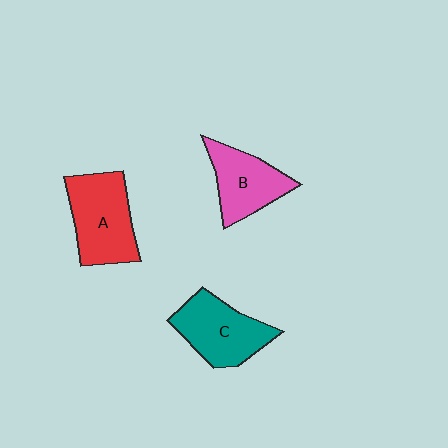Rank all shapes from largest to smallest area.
From largest to smallest: A (red), C (teal), B (pink).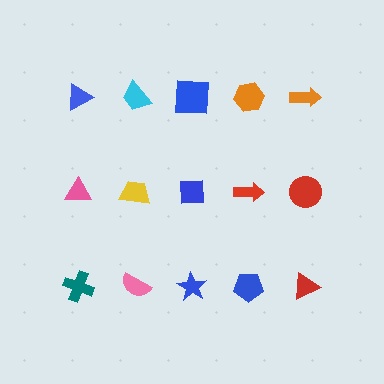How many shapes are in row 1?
5 shapes.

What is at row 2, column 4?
A red arrow.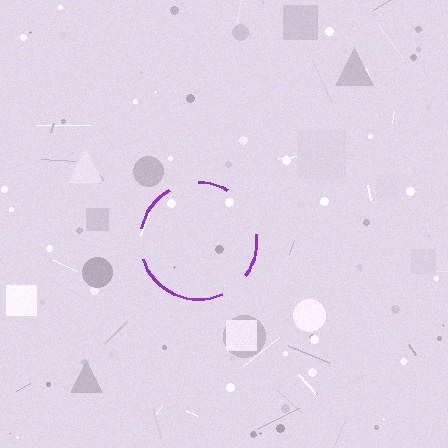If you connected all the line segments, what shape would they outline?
They would outline a circle.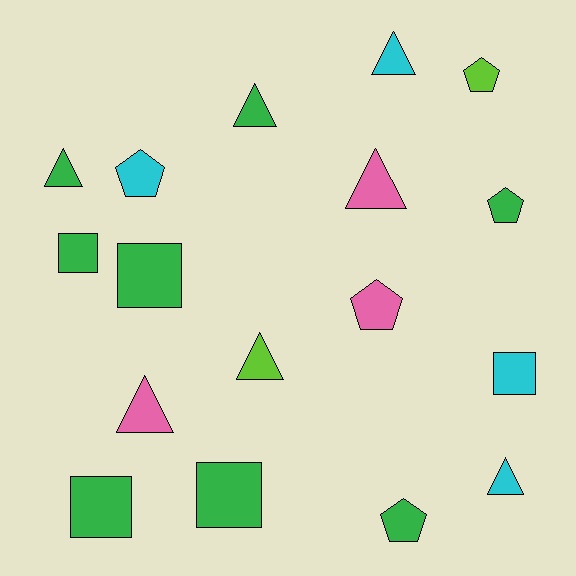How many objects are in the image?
There are 17 objects.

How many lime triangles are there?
There is 1 lime triangle.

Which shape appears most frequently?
Triangle, with 7 objects.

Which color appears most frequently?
Green, with 8 objects.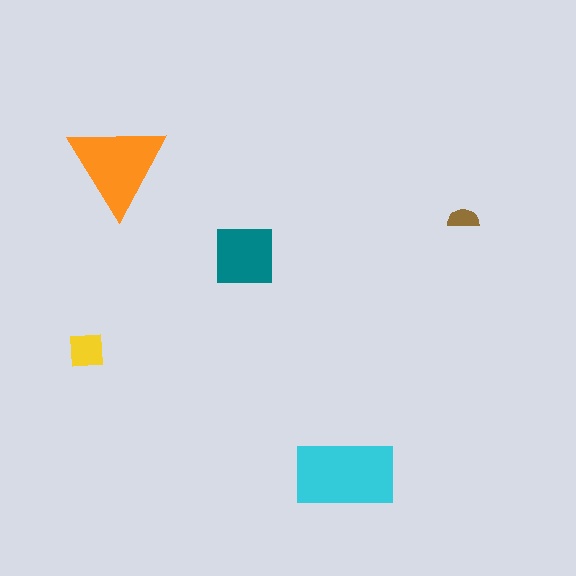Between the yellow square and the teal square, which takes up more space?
The teal square.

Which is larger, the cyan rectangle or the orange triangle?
The cyan rectangle.